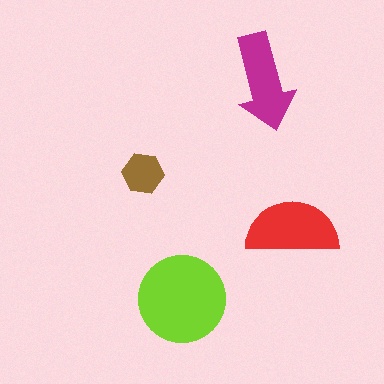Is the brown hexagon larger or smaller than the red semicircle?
Smaller.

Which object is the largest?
The lime circle.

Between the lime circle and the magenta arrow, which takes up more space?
The lime circle.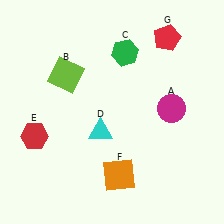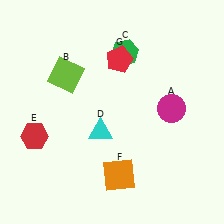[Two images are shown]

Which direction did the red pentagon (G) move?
The red pentagon (G) moved left.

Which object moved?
The red pentagon (G) moved left.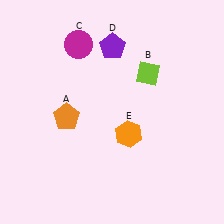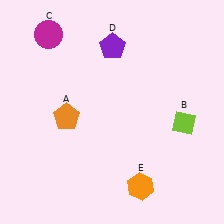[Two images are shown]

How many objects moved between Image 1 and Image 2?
3 objects moved between the two images.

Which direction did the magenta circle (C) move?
The magenta circle (C) moved left.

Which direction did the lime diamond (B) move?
The lime diamond (B) moved down.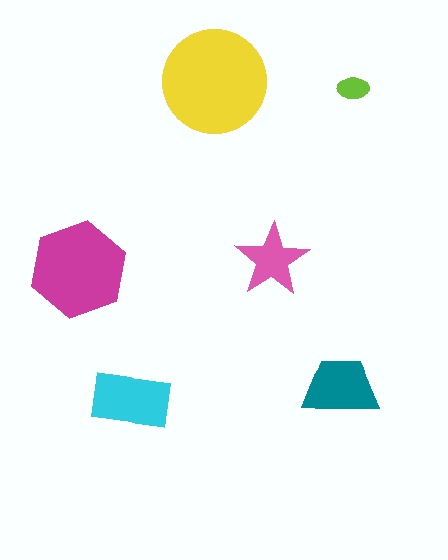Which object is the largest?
The yellow circle.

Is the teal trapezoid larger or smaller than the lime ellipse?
Larger.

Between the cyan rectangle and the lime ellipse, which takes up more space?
The cyan rectangle.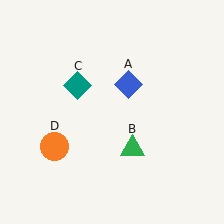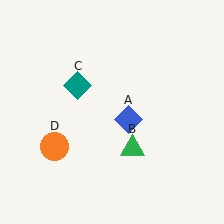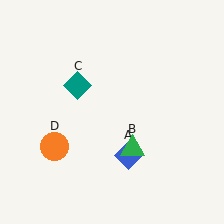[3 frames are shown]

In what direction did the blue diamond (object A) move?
The blue diamond (object A) moved down.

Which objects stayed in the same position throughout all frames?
Green triangle (object B) and teal diamond (object C) and orange circle (object D) remained stationary.